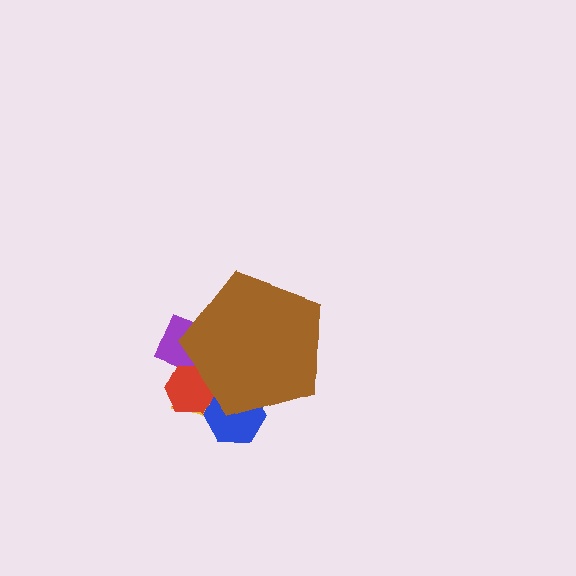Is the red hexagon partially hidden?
Yes, the red hexagon is partially hidden behind the brown pentagon.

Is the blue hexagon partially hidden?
Yes, the blue hexagon is partially hidden behind the brown pentagon.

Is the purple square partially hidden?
Yes, the purple square is partially hidden behind the brown pentagon.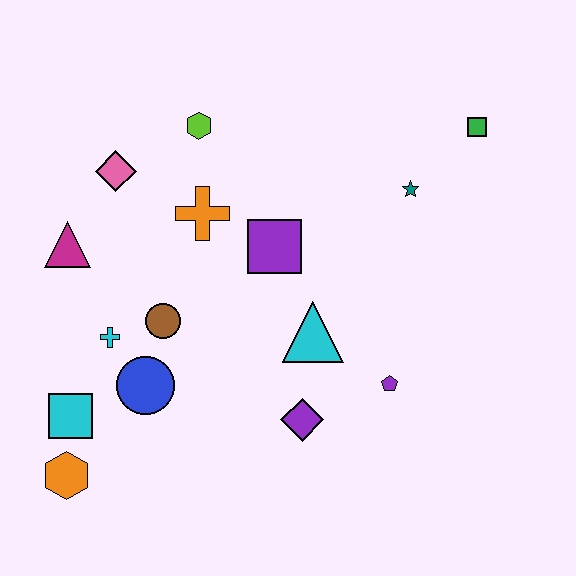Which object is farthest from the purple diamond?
The green square is farthest from the purple diamond.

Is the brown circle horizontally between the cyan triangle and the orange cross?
No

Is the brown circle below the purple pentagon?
No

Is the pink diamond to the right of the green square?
No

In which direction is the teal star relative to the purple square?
The teal star is to the right of the purple square.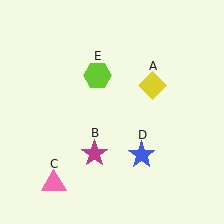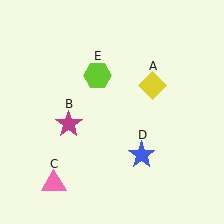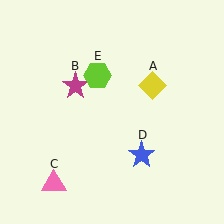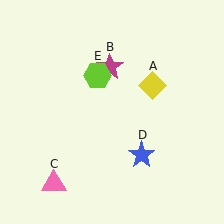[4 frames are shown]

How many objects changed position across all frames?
1 object changed position: magenta star (object B).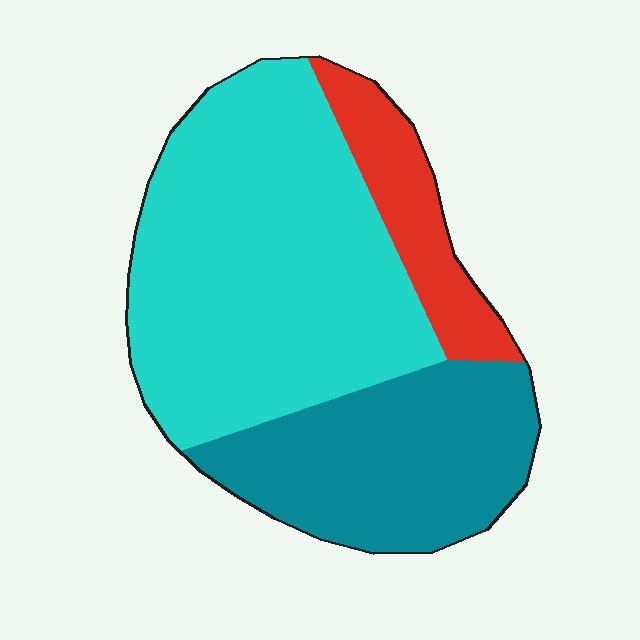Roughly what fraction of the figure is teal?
Teal takes up about one third (1/3) of the figure.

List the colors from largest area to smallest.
From largest to smallest: cyan, teal, red.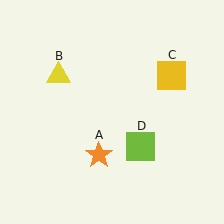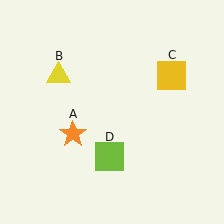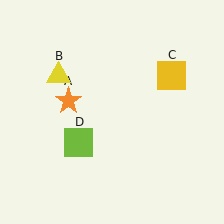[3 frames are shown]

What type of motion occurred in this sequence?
The orange star (object A), lime square (object D) rotated clockwise around the center of the scene.